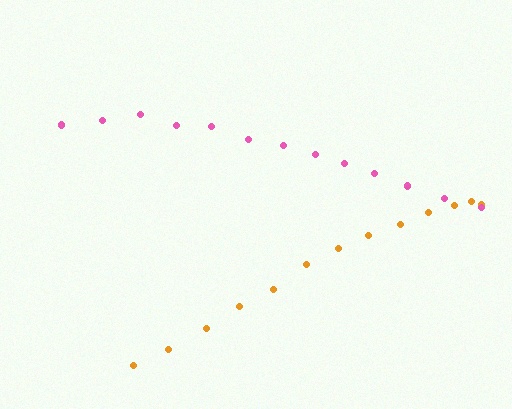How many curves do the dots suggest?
There are 2 distinct paths.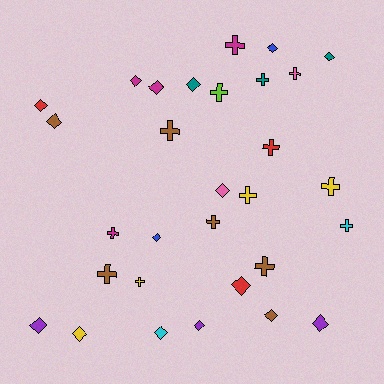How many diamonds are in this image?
There are 16 diamonds.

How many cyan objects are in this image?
There are 2 cyan objects.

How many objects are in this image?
There are 30 objects.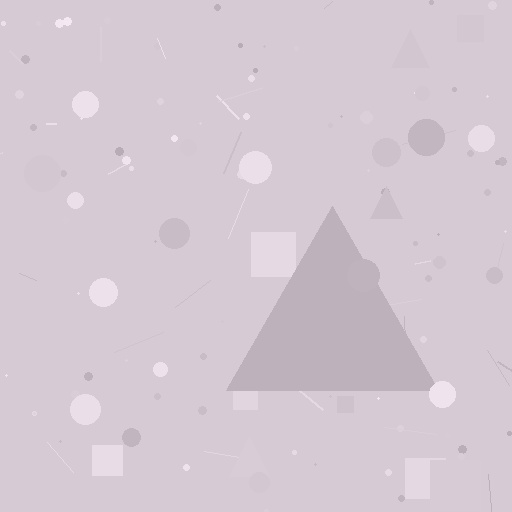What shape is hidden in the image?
A triangle is hidden in the image.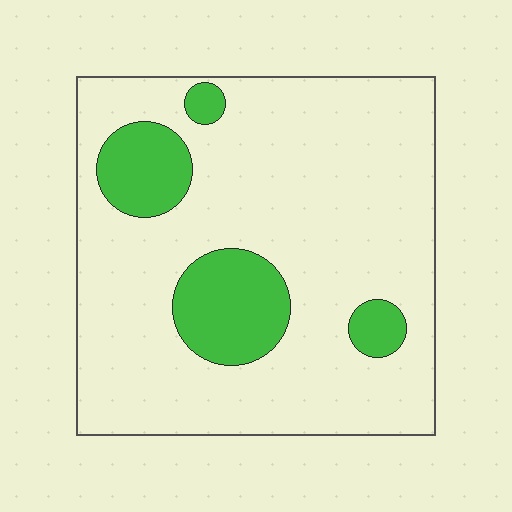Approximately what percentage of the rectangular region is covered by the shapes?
Approximately 15%.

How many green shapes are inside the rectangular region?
4.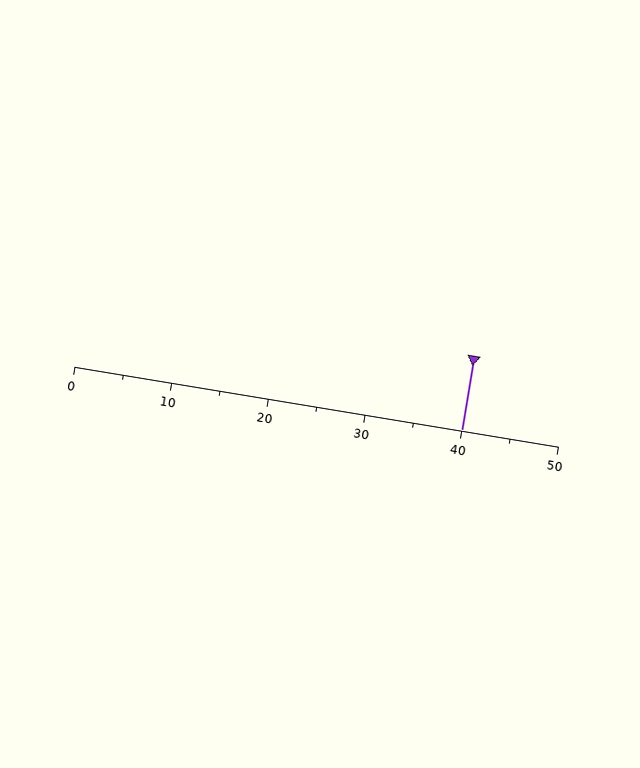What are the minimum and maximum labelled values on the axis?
The axis runs from 0 to 50.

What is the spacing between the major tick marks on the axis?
The major ticks are spaced 10 apart.